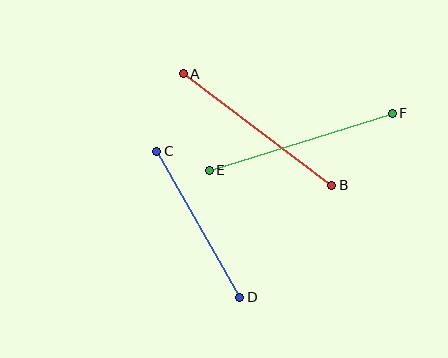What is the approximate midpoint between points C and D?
The midpoint is at approximately (198, 224) pixels.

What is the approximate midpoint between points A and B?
The midpoint is at approximately (258, 129) pixels.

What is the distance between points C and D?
The distance is approximately 168 pixels.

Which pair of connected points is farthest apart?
Points E and F are farthest apart.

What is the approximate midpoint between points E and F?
The midpoint is at approximately (301, 142) pixels.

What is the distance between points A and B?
The distance is approximately 186 pixels.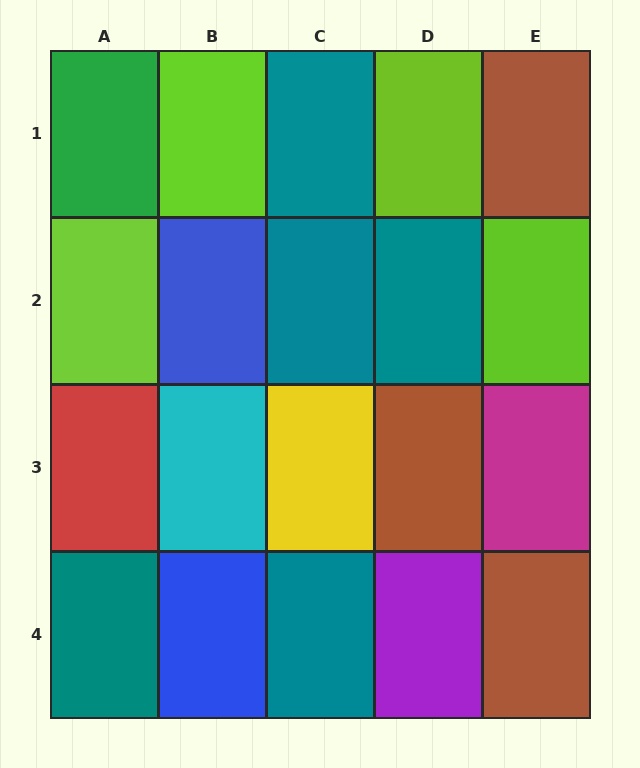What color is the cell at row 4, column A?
Teal.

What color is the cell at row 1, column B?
Lime.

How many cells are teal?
5 cells are teal.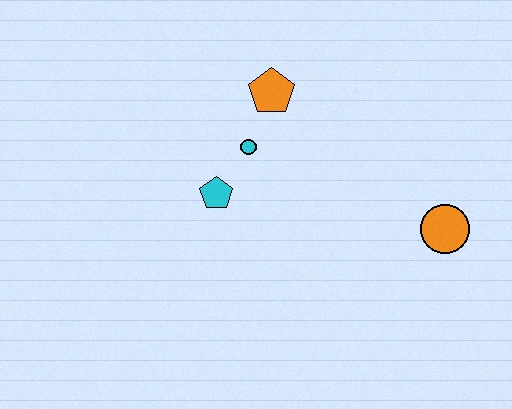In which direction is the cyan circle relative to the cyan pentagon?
The cyan circle is above the cyan pentagon.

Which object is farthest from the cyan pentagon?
The orange circle is farthest from the cyan pentagon.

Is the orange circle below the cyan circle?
Yes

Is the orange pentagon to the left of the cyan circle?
No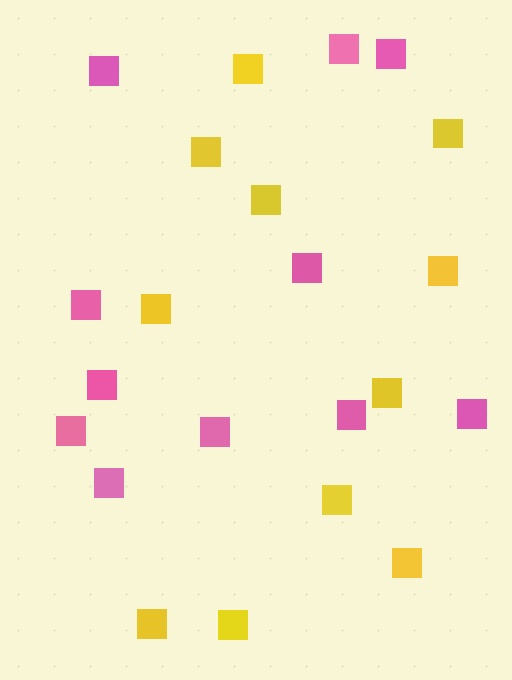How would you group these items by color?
There are 2 groups: one group of pink squares (11) and one group of yellow squares (11).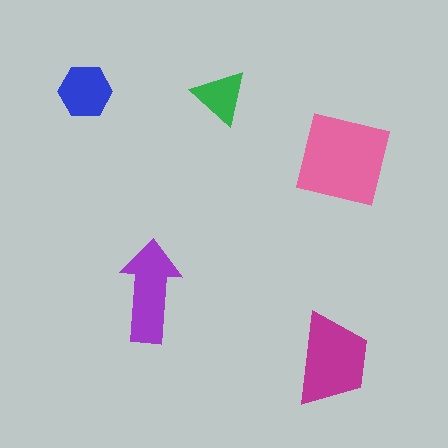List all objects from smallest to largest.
The green triangle, the blue hexagon, the purple arrow, the magenta trapezoid, the pink square.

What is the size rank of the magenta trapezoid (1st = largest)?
2nd.